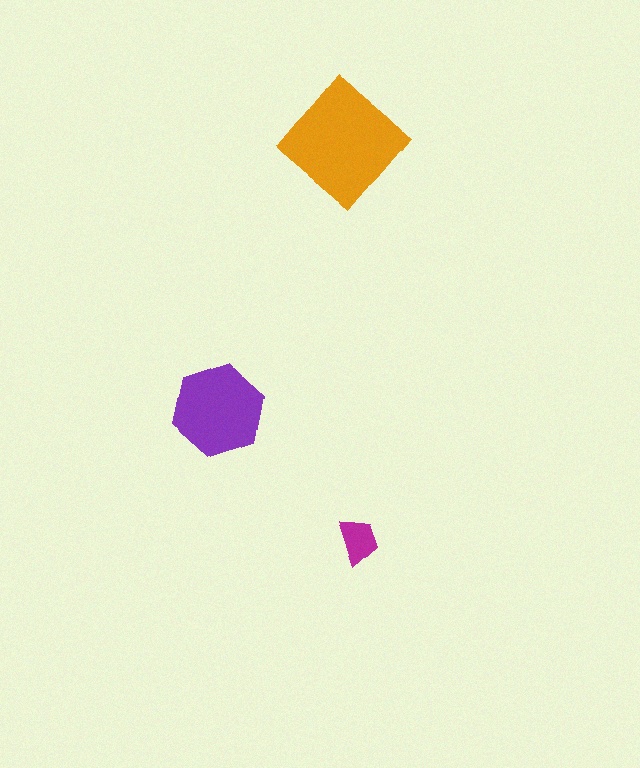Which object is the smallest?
The magenta trapezoid.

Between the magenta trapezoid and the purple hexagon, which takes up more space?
The purple hexagon.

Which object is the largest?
The orange diamond.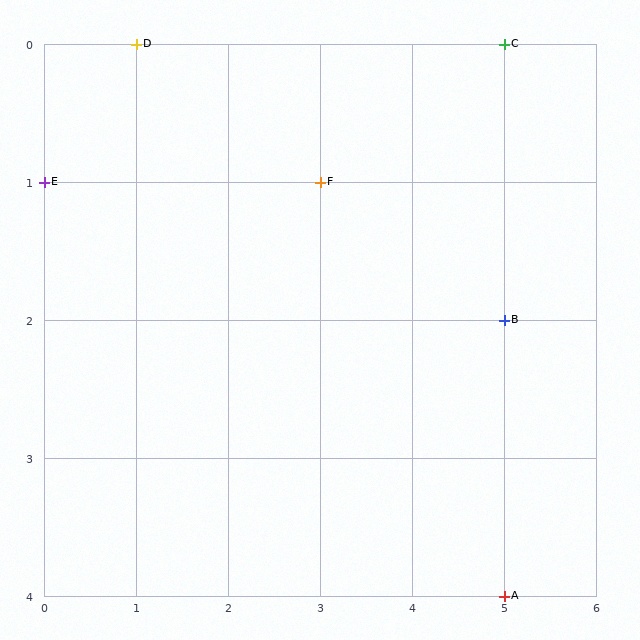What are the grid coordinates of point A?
Point A is at grid coordinates (5, 4).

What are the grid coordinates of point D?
Point D is at grid coordinates (1, 0).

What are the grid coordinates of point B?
Point B is at grid coordinates (5, 2).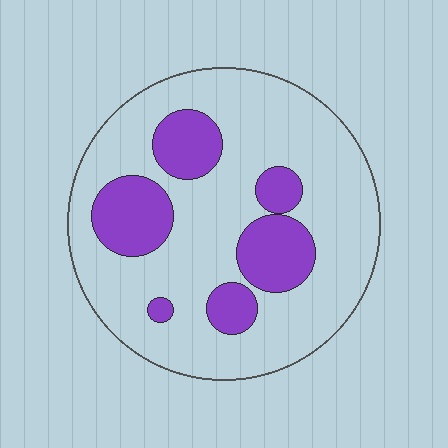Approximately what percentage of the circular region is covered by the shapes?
Approximately 25%.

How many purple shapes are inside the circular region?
6.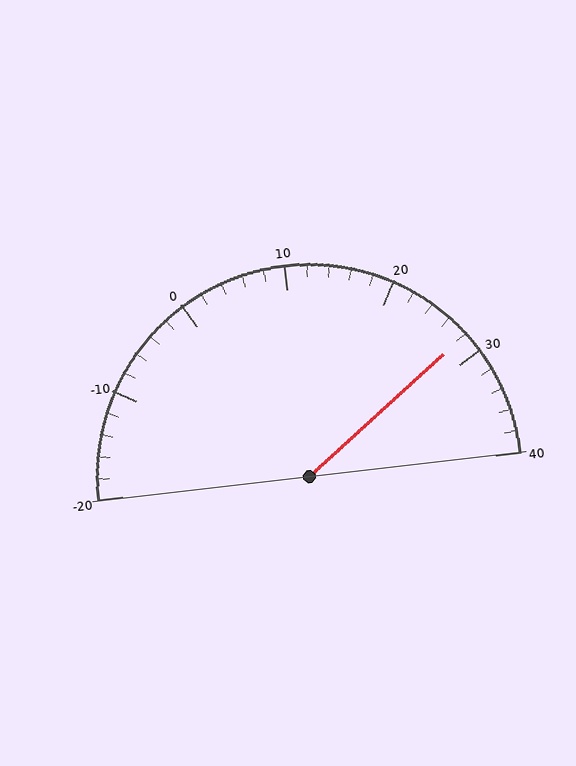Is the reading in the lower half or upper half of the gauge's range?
The reading is in the upper half of the range (-20 to 40).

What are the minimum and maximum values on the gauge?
The gauge ranges from -20 to 40.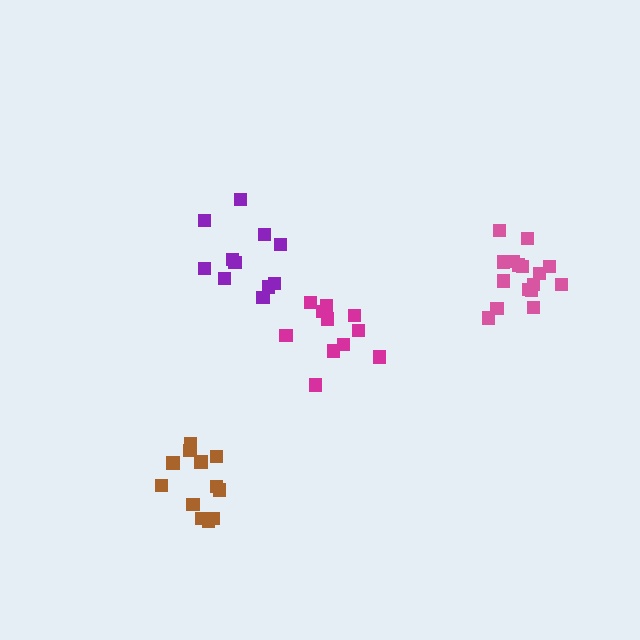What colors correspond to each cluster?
The clusters are colored: purple, brown, pink, magenta.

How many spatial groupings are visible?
There are 4 spatial groupings.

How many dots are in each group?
Group 1: 11 dots, Group 2: 12 dots, Group 3: 16 dots, Group 4: 11 dots (50 total).